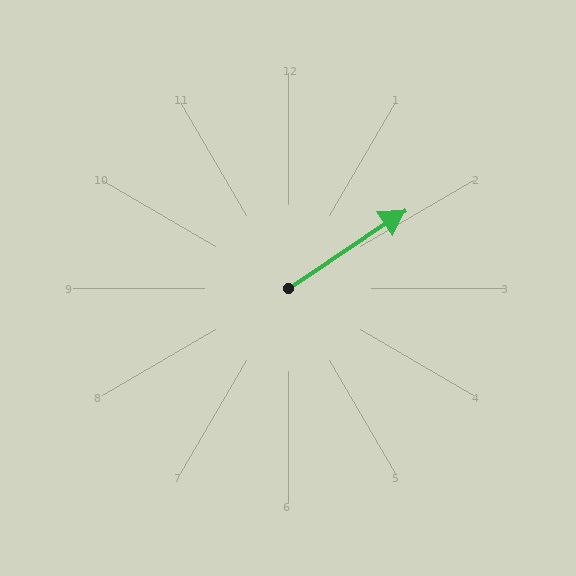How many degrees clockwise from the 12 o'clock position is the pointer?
Approximately 56 degrees.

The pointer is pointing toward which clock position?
Roughly 2 o'clock.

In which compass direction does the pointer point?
Northeast.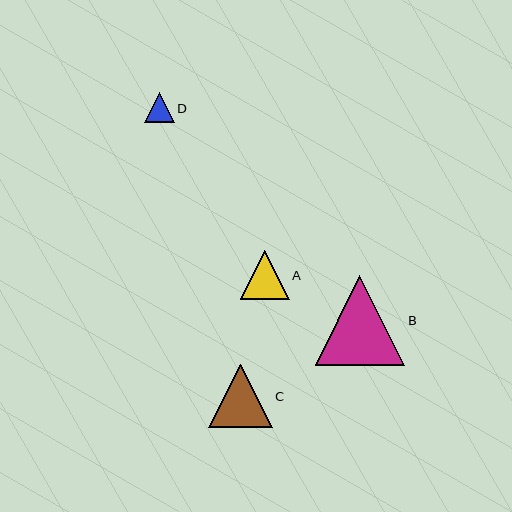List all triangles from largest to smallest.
From largest to smallest: B, C, A, D.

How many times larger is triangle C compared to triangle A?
Triangle C is approximately 1.3 times the size of triangle A.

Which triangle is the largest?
Triangle B is the largest with a size of approximately 89 pixels.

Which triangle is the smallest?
Triangle D is the smallest with a size of approximately 30 pixels.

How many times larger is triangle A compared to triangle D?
Triangle A is approximately 1.6 times the size of triangle D.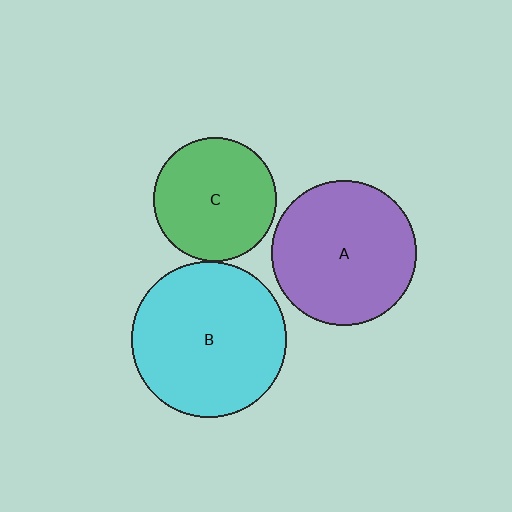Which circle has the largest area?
Circle B (cyan).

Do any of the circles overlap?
No, none of the circles overlap.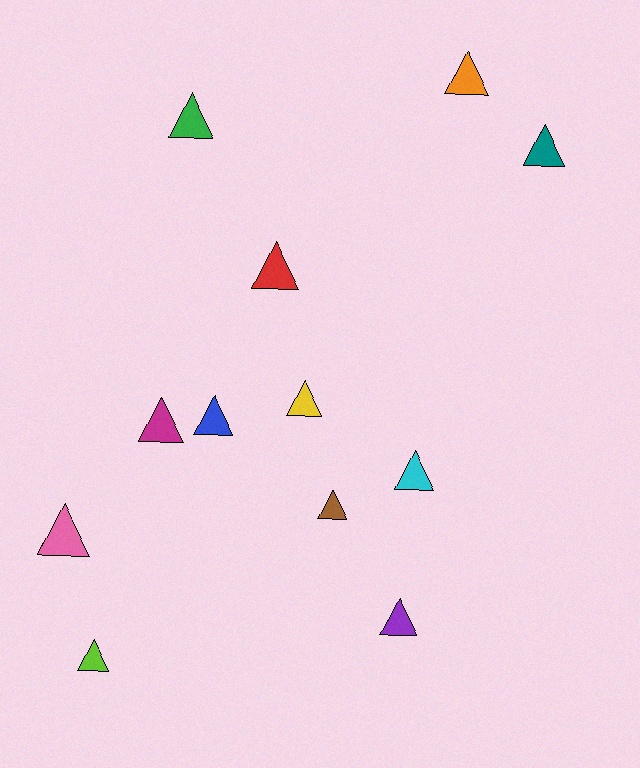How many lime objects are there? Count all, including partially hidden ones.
There is 1 lime object.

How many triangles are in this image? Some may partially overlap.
There are 12 triangles.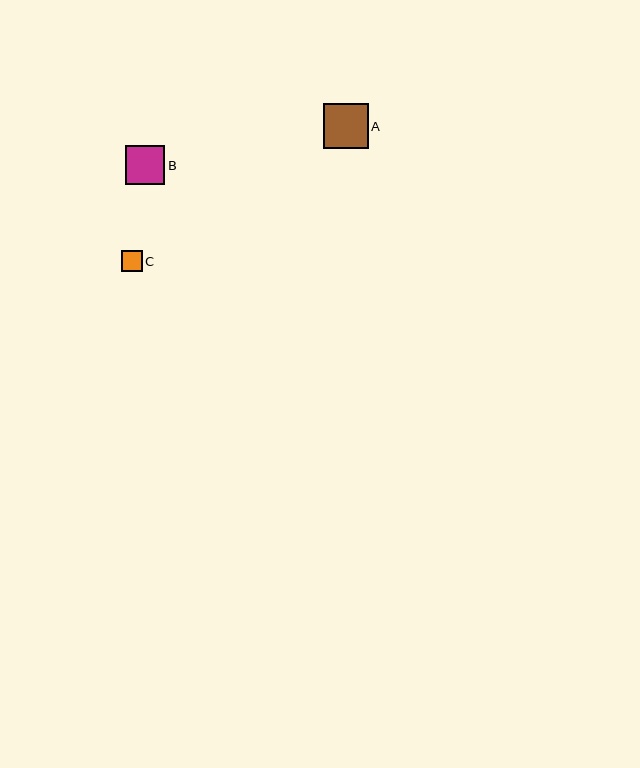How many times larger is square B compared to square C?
Square B is approximately 1.9 times the size of square C.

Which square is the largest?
Square A is the largest with a size of approximately 45 pixels.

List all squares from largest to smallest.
From largest to smallest: A, B, C.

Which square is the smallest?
Square C is the smallest with a size of approximately 21 pixels.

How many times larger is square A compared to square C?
Square A is approximately 2.2 times the size of square C.